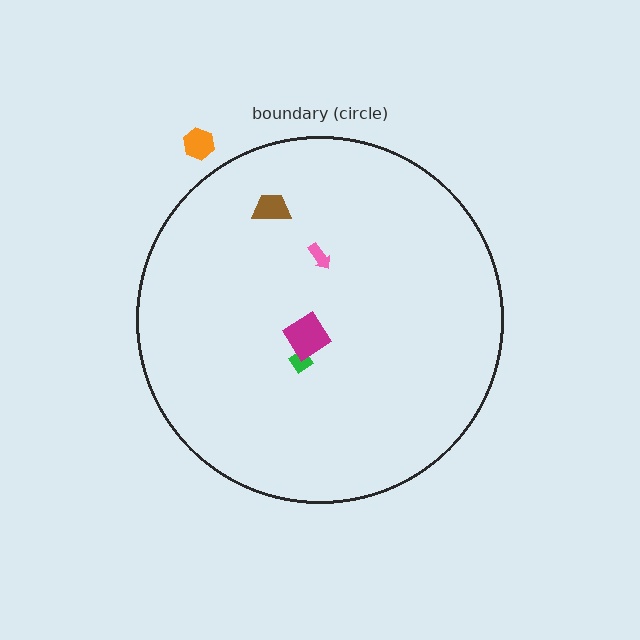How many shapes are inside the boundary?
4 inside, 1 outside.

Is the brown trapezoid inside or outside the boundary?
Inside.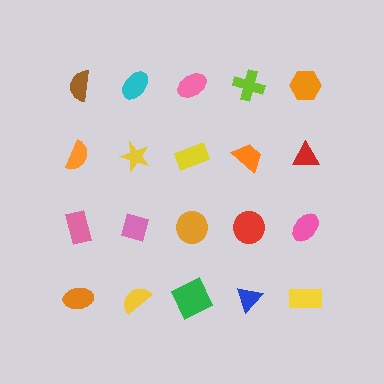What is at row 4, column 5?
A yellow rectangle.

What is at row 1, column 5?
An orange hexagon.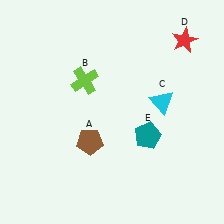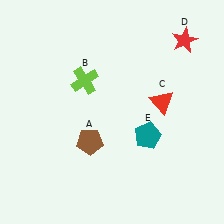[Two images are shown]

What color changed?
The triangle (C) changed from cyan in Image 1 to red in Image 2.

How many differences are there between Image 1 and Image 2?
There is 1 difference between the two images.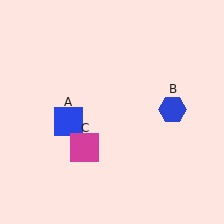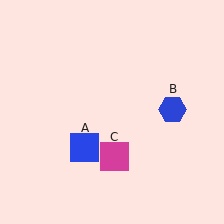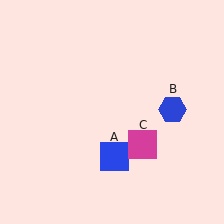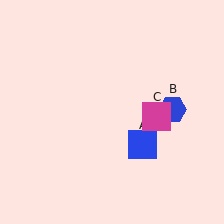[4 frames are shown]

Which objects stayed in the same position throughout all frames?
Blue hexagon (object B) remained stationary.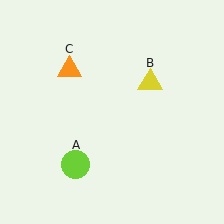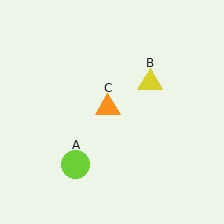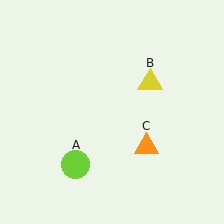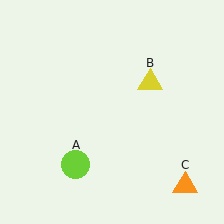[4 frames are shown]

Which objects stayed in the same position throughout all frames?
Lime circle (object A) and yellow triangle (object B) remained stationary.